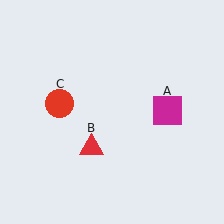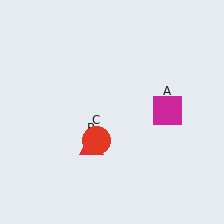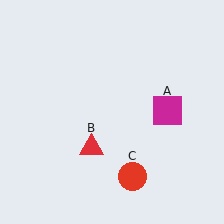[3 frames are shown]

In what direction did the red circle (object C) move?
The red circle (object C) moved down and to the right.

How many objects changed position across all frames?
1 object changed position: red circle (object C).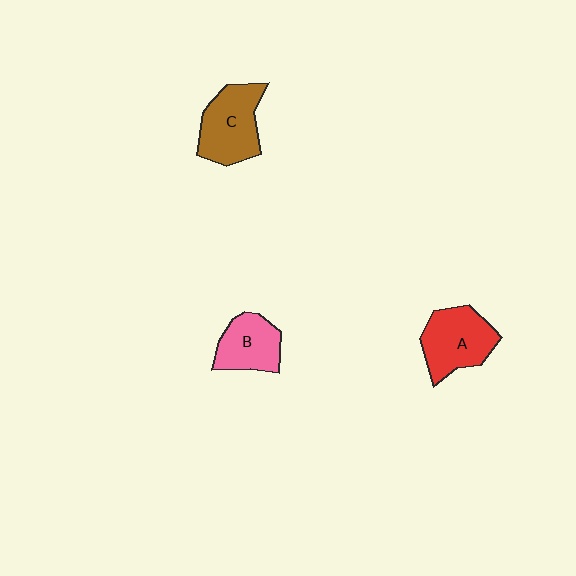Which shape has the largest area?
Shape C (brown).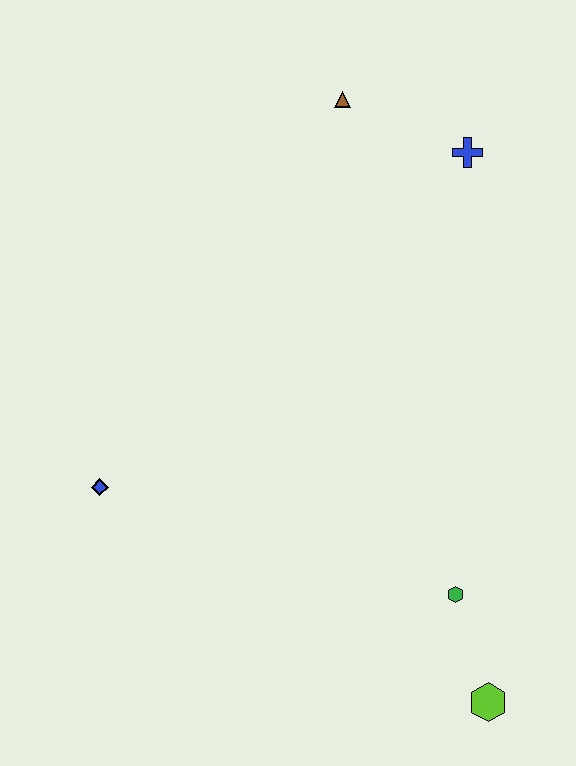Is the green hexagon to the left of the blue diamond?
No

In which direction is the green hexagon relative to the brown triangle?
The green hexagon is below the brown triangle.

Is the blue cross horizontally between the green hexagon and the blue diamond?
No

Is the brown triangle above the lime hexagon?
Yes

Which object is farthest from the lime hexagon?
The brown triangle is farthest from the lime hexagon.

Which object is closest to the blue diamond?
The green hexagon is closest to the blue diamond.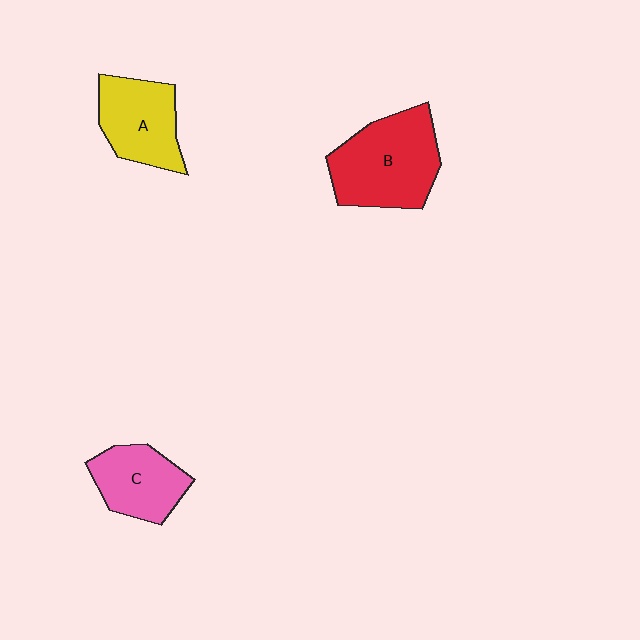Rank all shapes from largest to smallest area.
From largest to smallest: B (red), A (yellow), C (pink).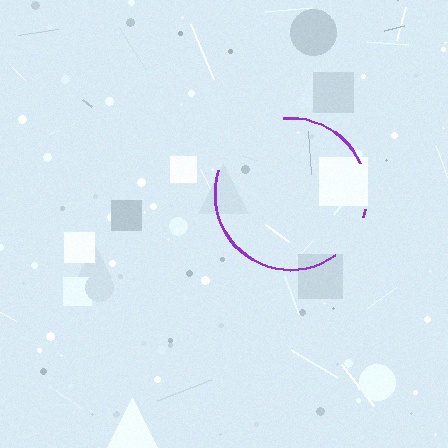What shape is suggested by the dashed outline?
The dashed outline suggests a circle.